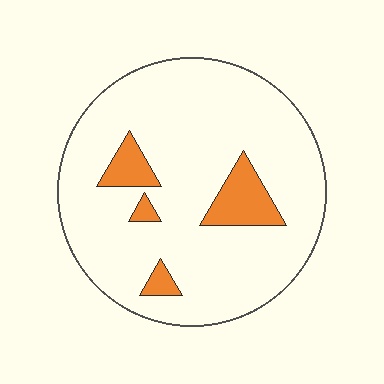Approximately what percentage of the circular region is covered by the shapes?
Approximately 10%.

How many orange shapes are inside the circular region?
4.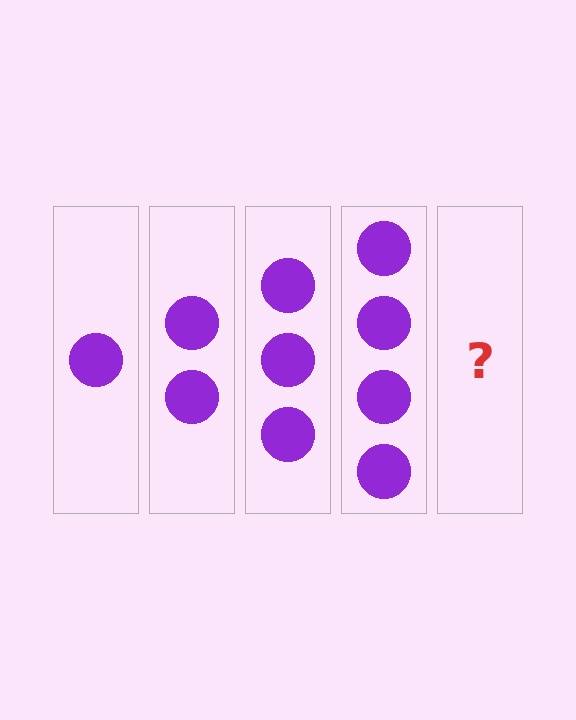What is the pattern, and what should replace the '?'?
The pattern is that each step adds one more circle. The '?' should be 5 circles.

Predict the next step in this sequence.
The next step is 5 circles.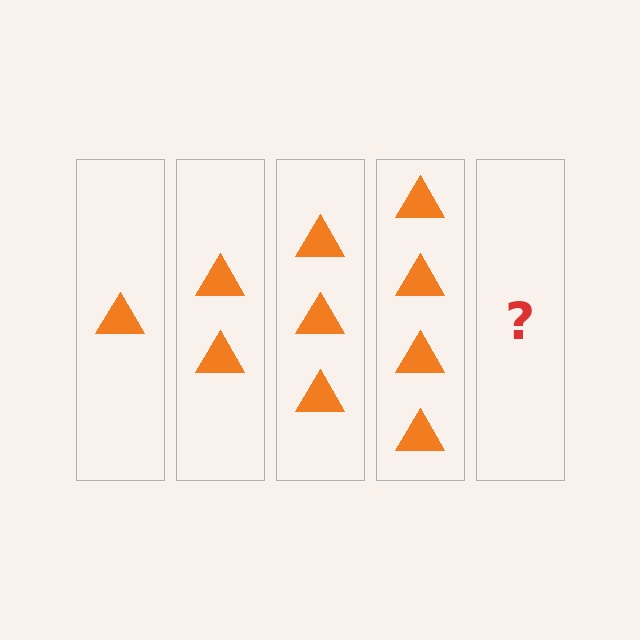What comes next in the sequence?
The next element should be 5 triangles.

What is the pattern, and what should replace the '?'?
The pattern is that each step adds one more triangle. The '?' should be 5 triangles.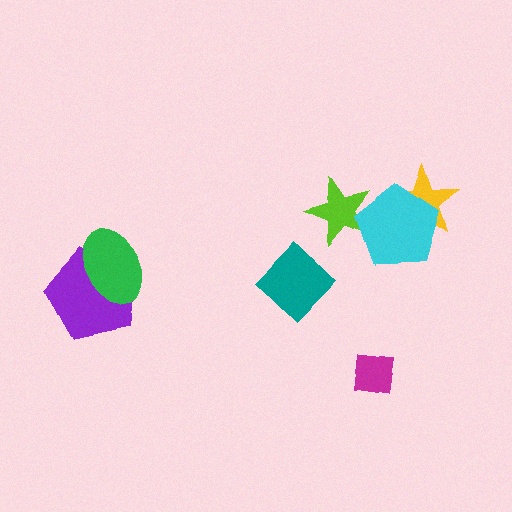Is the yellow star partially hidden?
Yes, it is partially covered by another shape.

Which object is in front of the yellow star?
The cyan pentagon is in front of the yellow star.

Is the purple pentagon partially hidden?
Yes, it is partially covered by another shape.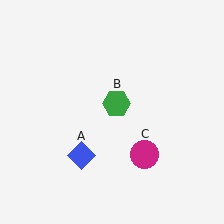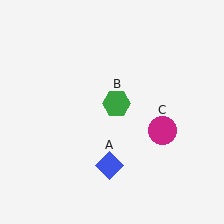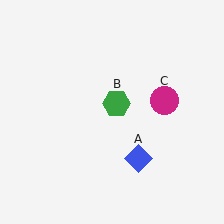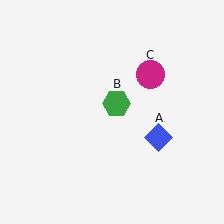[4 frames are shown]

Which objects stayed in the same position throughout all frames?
Green hexagon (object B) remained stationary.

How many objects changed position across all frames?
2 objects changed position: blue diamond (object A), magenta circle (object C).